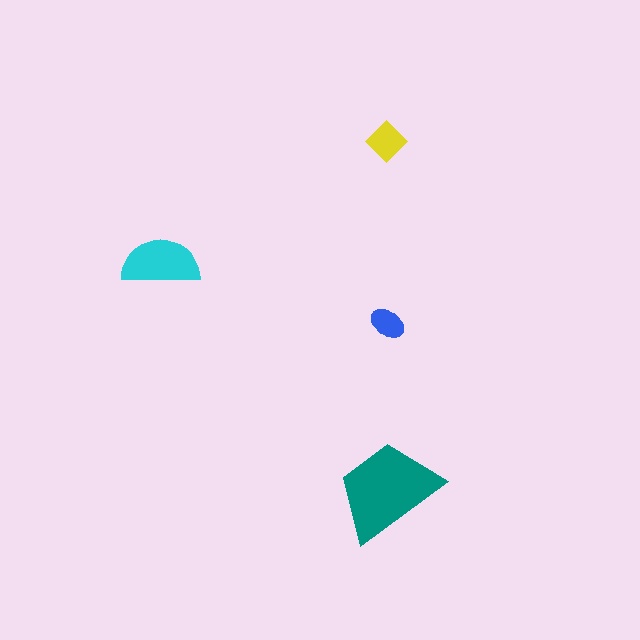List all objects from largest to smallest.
The teal trapezoid, the cyan semicircle, the yellow diamond, the blue ellipse.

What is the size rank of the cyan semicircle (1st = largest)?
2nd.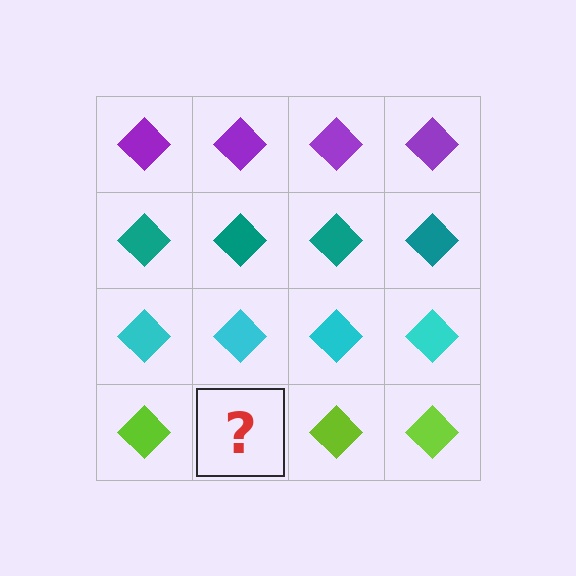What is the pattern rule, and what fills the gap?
The rule is that each row has a consistent color. The gap should be filled with a lime diamond.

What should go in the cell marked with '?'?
The missing cell should contain a lime diamond.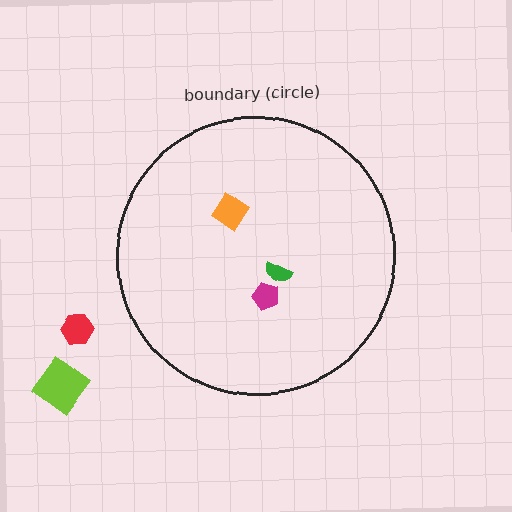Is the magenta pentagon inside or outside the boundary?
Inside.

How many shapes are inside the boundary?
3 inside, 2 outside.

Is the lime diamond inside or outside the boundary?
Outside.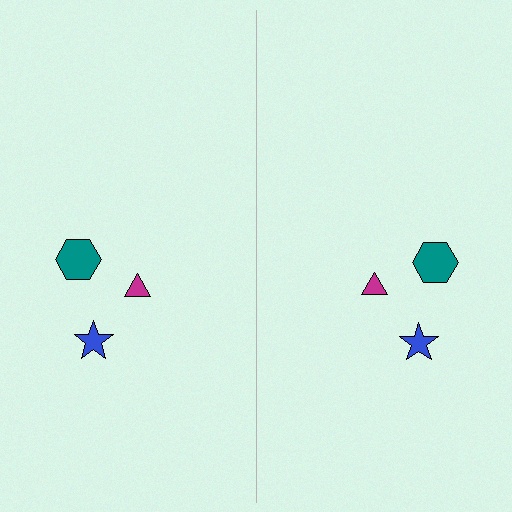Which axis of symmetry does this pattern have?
The pattern has a vertical axis of symmetry running through the center of the image.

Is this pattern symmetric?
Yes, this pattern has bilateral (reflection) symmetry.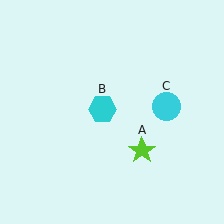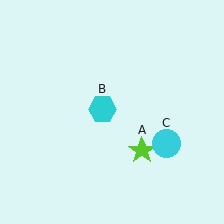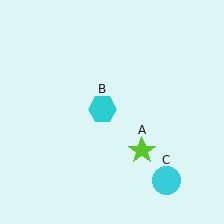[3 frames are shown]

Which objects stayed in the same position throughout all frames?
Lime star (object A) and cyan hexagon (object B) remained stationary.